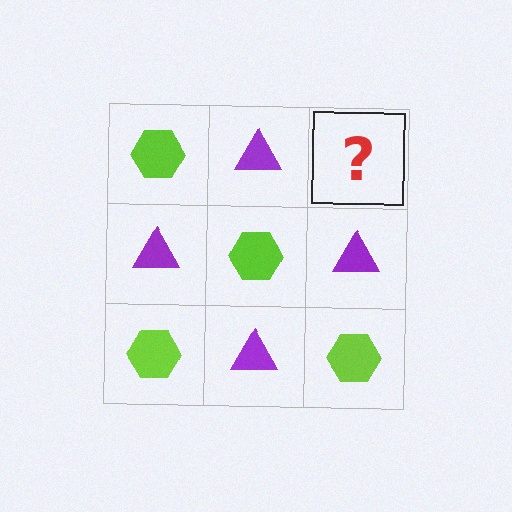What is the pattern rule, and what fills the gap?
The rule is that it alternates lime hexagon and purple triangle in a checkerboard pattern. The gap should be filled with a lime hexagon.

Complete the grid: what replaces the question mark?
The question mark should be replaced with a lime hexagon.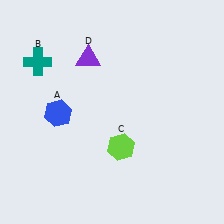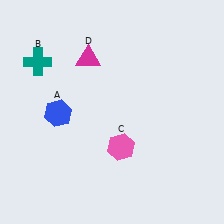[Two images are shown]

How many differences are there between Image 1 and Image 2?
There are 2 differences between the two images.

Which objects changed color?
C changed from lime to pink. D changed from purple to magenta.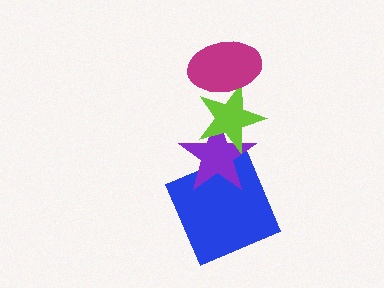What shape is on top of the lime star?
The magenta ellipse is on top of the lime star.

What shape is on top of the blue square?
The purple star is on top of the blue square.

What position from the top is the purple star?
The purple star is 3rd from the top.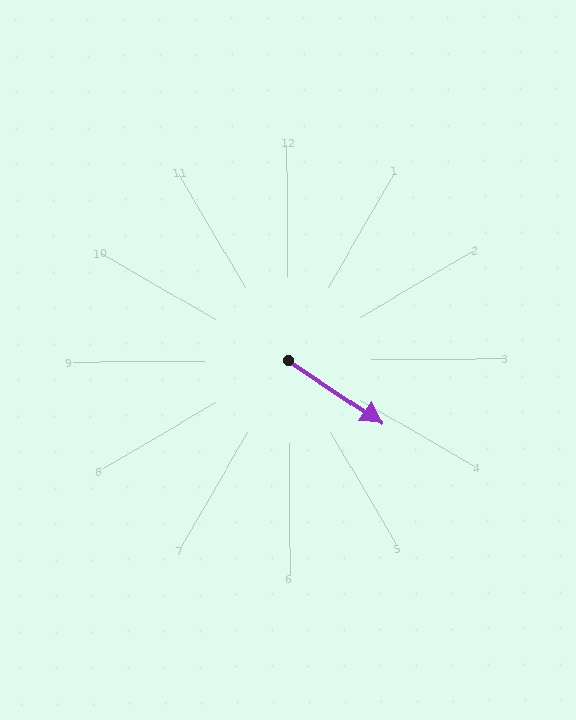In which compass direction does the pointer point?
Southeast.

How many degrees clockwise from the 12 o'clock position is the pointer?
Approximately 124 degrees.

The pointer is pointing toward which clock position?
Roughly 4 o'clock.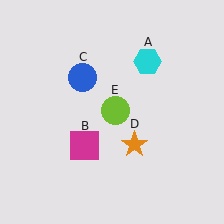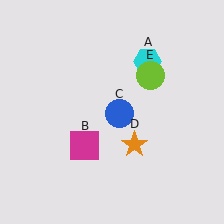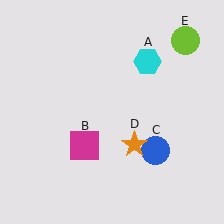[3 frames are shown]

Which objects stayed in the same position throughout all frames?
Cyan hexagon (object A) and magenta square (object B) and orange star (object D) remained stationary.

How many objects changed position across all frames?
2 objects changed position: blue circle (object C), lime circle (object E).